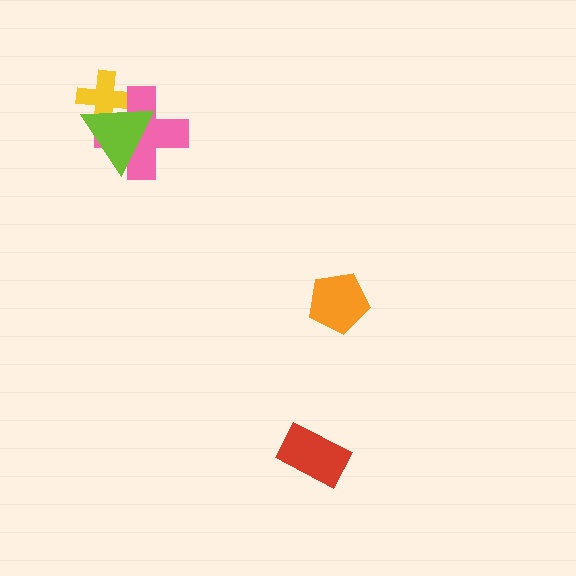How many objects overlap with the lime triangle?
2 objects overlap with the lime triangle.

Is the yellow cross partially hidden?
Yes, it is partially covered by another shape.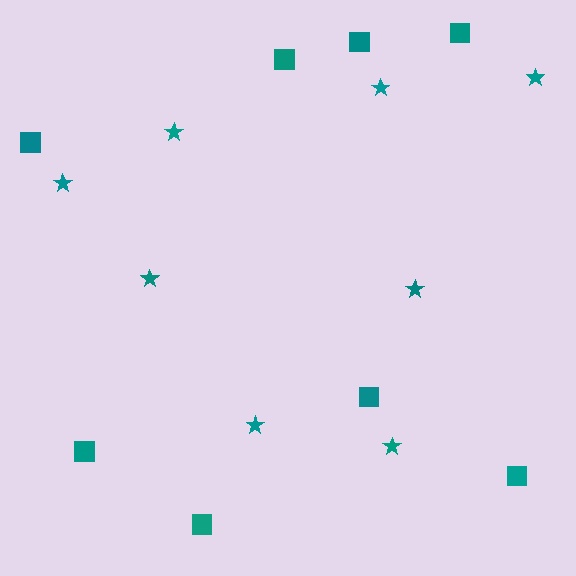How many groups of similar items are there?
There are 2 groups: one group of stars (8) and one group of squares (8).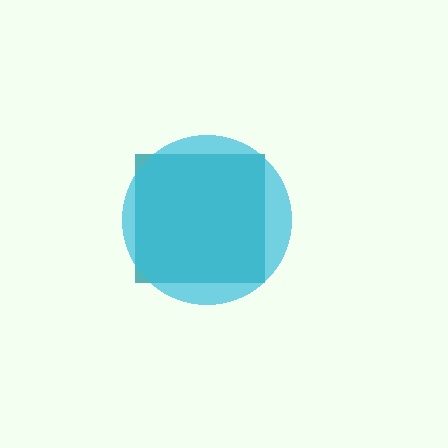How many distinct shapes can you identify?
There are 2 distinct shapes: a teal square, a cyan circle.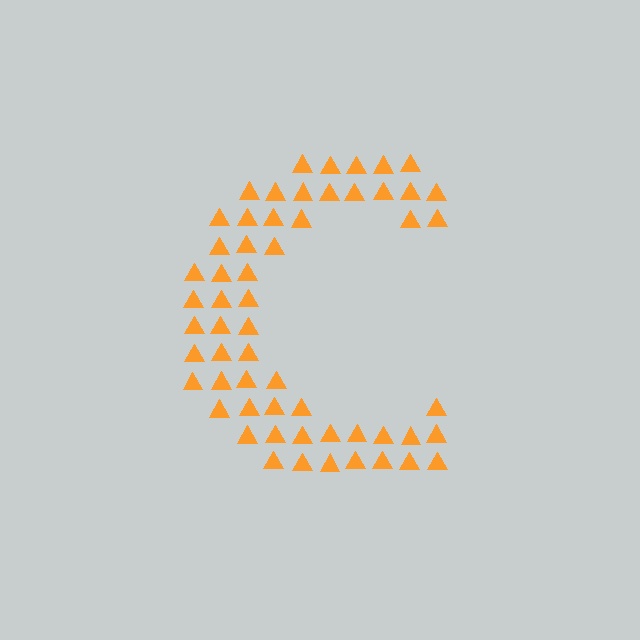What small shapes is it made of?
It is made of small triangles.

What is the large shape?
The large shape is the letter C.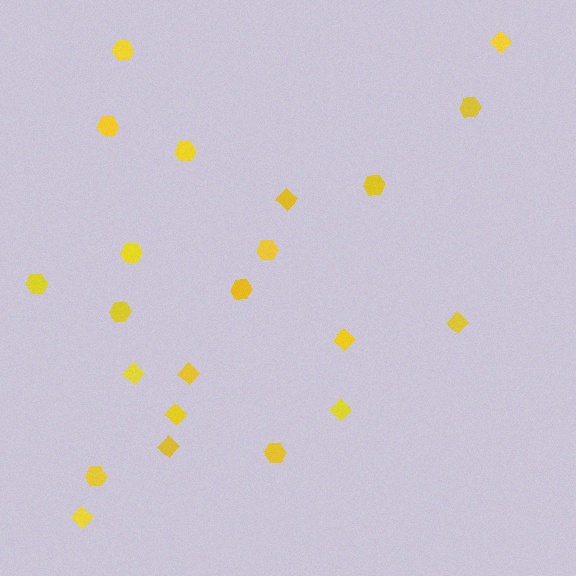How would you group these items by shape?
There are 2 groups: one group of diamonds (10) and one group of hexagons (12).